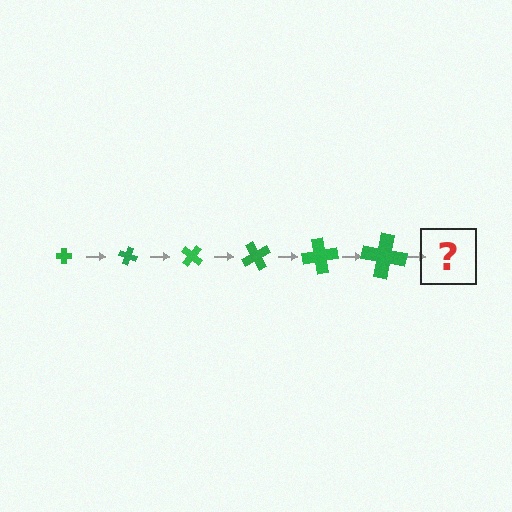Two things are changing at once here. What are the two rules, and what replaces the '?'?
The two rules are that the cross grows larger each step and it rotates 20 degrees each step. The '?' should be a cross, larger than the previous one and rotated 120 degrees from the start.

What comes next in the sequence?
The next element should be a cross, larger than the previous one and rotated 120 degrees from the start.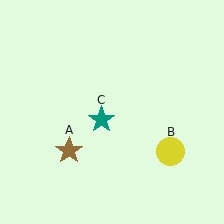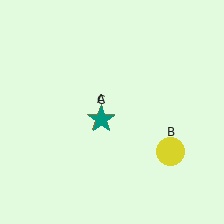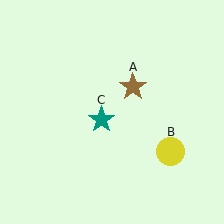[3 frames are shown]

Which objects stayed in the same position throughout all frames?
Yellow circle (object B) and teal star (object C) remained stationary.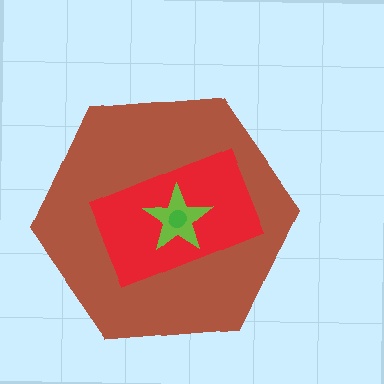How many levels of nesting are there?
4.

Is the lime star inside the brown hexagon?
Yes.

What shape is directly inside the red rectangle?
The lime star.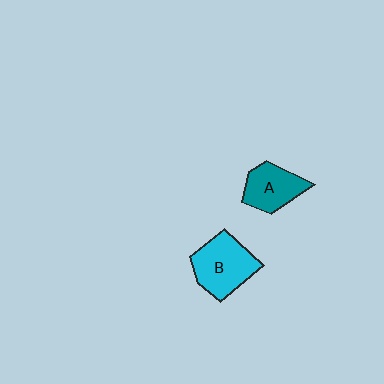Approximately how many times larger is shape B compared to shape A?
Approximately 1.3 times.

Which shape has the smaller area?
Shape A (teal).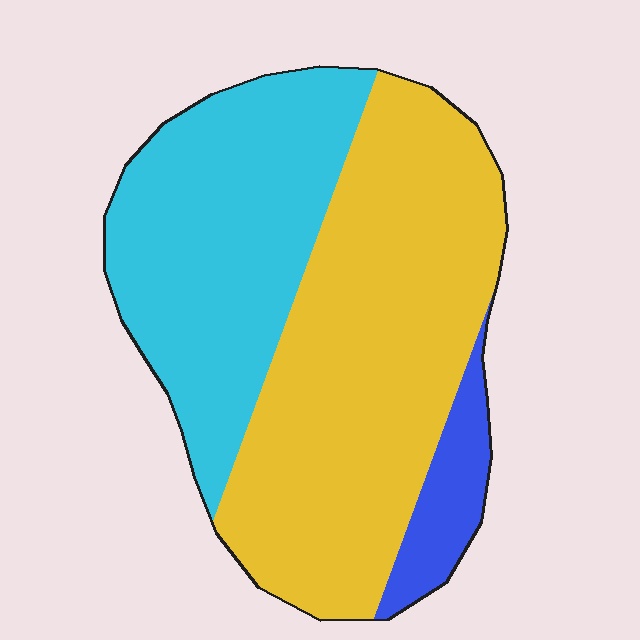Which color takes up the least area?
Blue, at roughly 10%.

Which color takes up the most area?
Yellow, at roughly 55%.